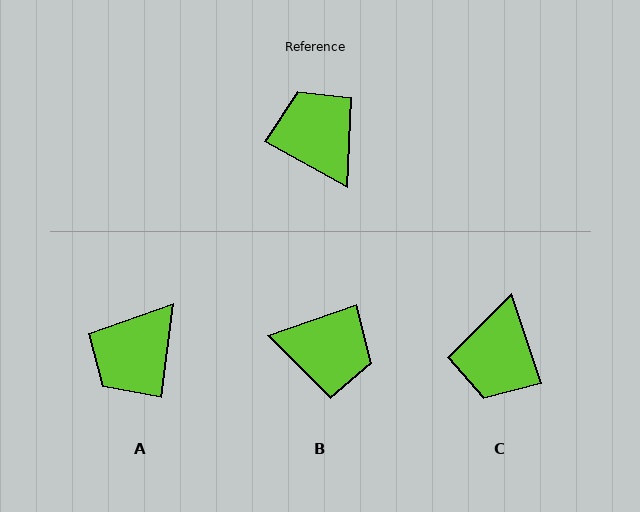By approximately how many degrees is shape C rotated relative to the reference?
Approximately 138 degrees counter-clockwise.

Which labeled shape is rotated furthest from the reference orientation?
C, about 138 degrees away.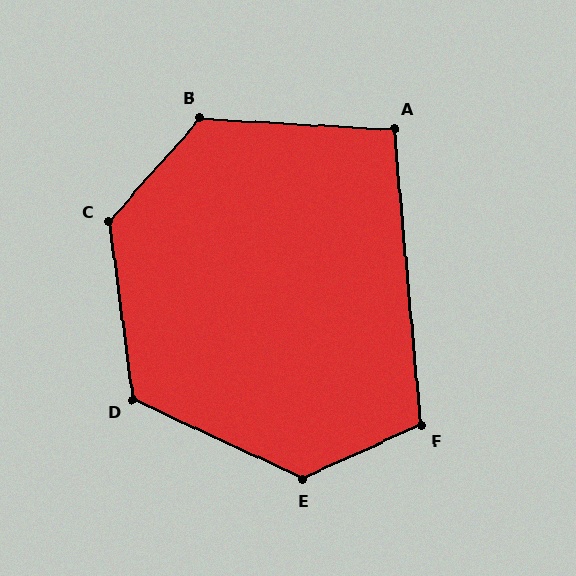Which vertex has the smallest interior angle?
A, at approximately 98 degrees.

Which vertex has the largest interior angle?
C, at approximately 131 degrees.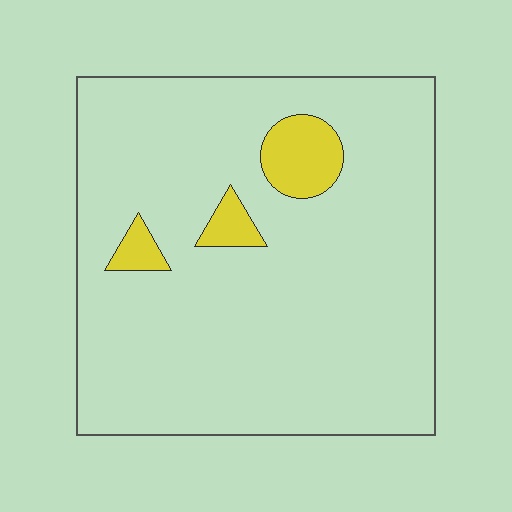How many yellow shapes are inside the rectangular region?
3.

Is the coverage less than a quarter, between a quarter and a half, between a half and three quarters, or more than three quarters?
Less than a quarter.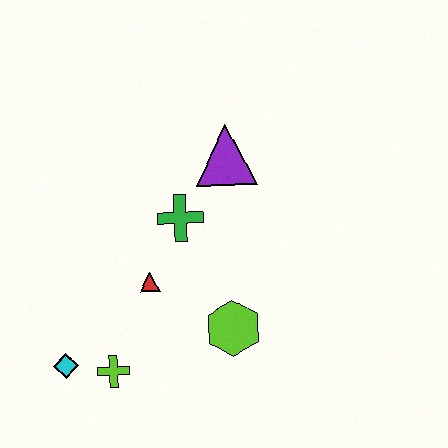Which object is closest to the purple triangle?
The green cross is closest to the purple triangle.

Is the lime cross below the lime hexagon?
Yes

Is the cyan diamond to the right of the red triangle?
No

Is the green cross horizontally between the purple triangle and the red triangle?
Yes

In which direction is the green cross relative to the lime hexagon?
The green cross is above the lime hexagon.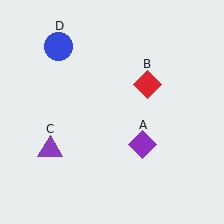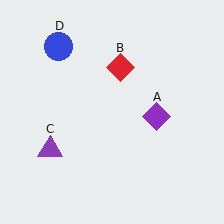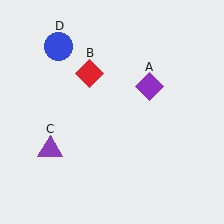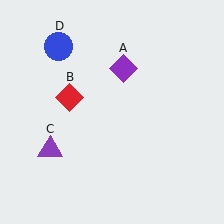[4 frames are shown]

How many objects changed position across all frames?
2 objects changed position: purple diamond (object A), red diamond (object B).